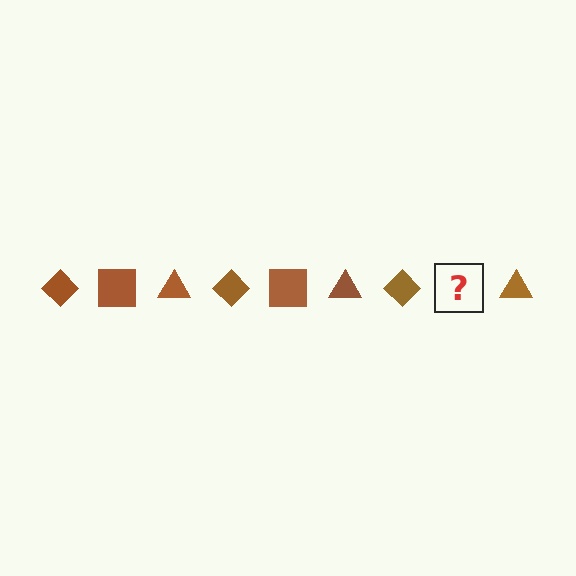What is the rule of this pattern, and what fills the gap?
The rule is that the pattern cycles through diamond, square, triangle shapes in brown. The gap should be filled with a brown square.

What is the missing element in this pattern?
The missing element is a brown square.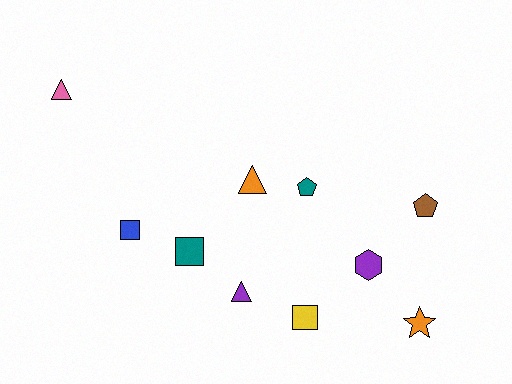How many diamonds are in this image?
There are no diamonds.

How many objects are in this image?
There are 10 objects.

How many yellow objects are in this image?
There is 1 yellow object.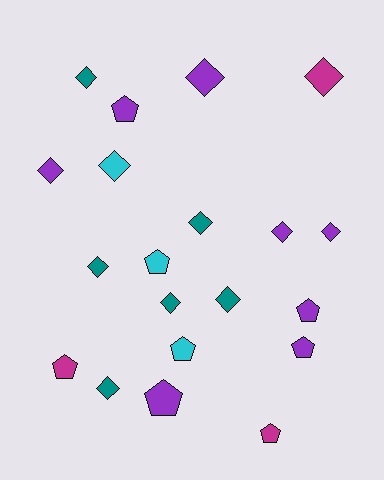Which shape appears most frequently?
Diamond, with 12 objects.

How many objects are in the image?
There are 20 objects.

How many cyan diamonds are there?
There is 1 cyan diamond.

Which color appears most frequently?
Purple, with 8 objects.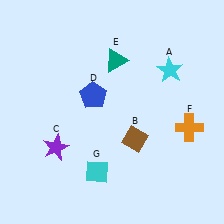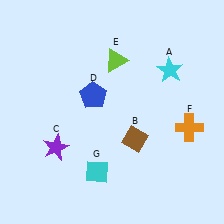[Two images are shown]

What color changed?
The triangle (E) changed from teal in Image 1 to lime in Image 2.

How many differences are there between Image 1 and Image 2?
There is 1 difference between the two images.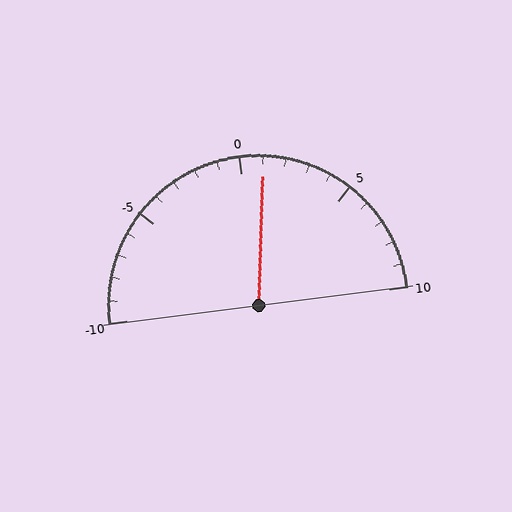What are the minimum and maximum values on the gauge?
The gauge ranges from -10 to 10.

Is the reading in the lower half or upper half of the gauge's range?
The reading is in the upper half of the range (-10 to 10).